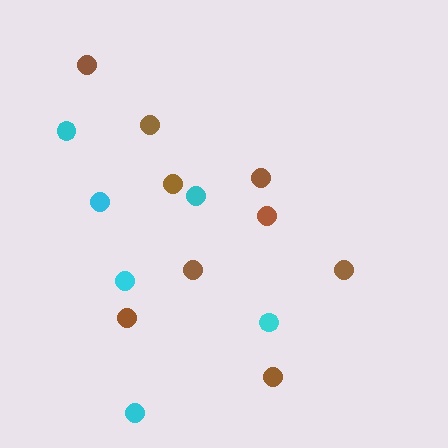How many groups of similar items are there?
There are 2 groups: one group of brown circles (9) and one group of cyan circles (6).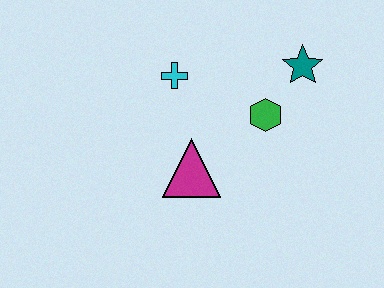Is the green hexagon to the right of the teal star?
No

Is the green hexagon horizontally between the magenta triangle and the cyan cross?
No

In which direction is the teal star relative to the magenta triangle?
The teal star is to the right of the magenta triangle.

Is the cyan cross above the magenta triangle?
Yes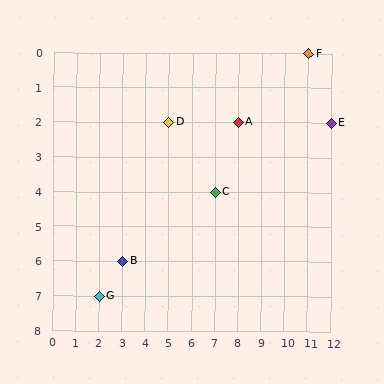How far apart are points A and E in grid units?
Points A and E are 4 columns apart.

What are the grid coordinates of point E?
Point E is at grid coordinates (12, 2).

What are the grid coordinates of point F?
Point F is at grid coordinates (11, 0).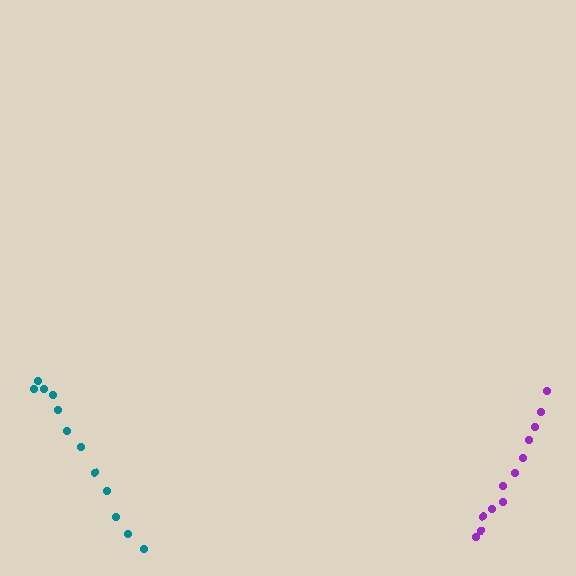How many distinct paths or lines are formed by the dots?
There are 2 distinct paths.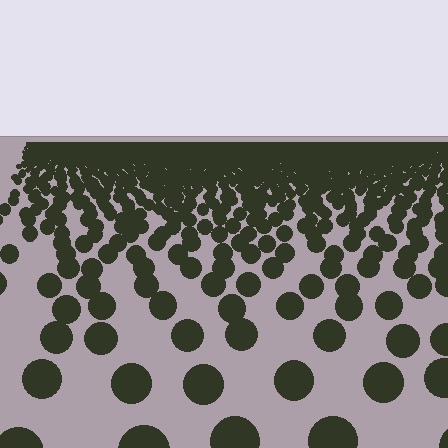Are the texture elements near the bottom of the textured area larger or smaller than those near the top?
Larger. Near the bottom, elements are closer to the viewer and appear at a bigger on-screen size.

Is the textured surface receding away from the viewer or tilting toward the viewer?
The surface is receding away from the viewer. Texture elements get smaller and denser toward the top.